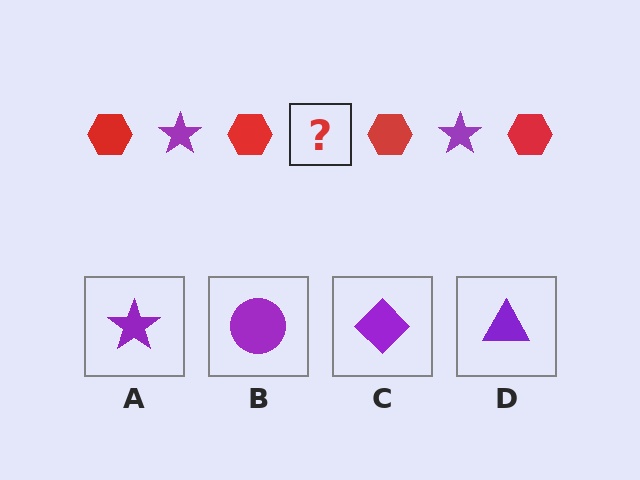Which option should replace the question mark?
Option A.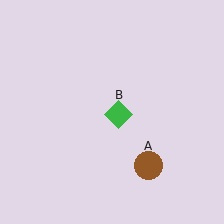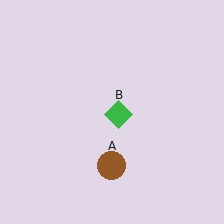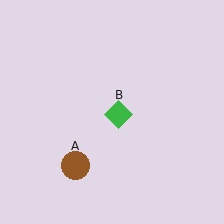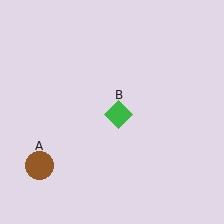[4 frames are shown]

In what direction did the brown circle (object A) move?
The brown circle (object A) moved left.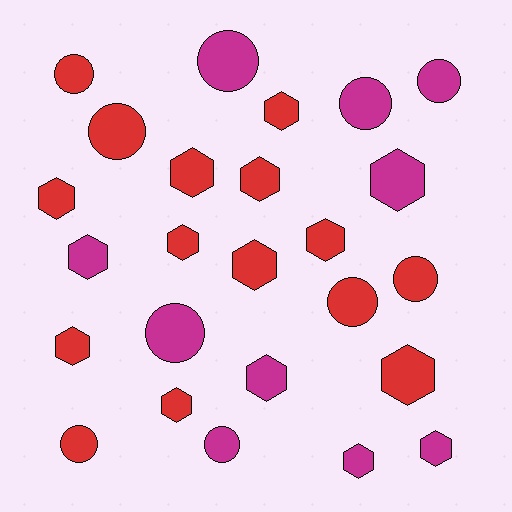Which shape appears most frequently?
Hexagon, with 15 objects.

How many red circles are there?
There are 5 red circles.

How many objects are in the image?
There are 25 objects.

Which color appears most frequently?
Red, with 15 objects.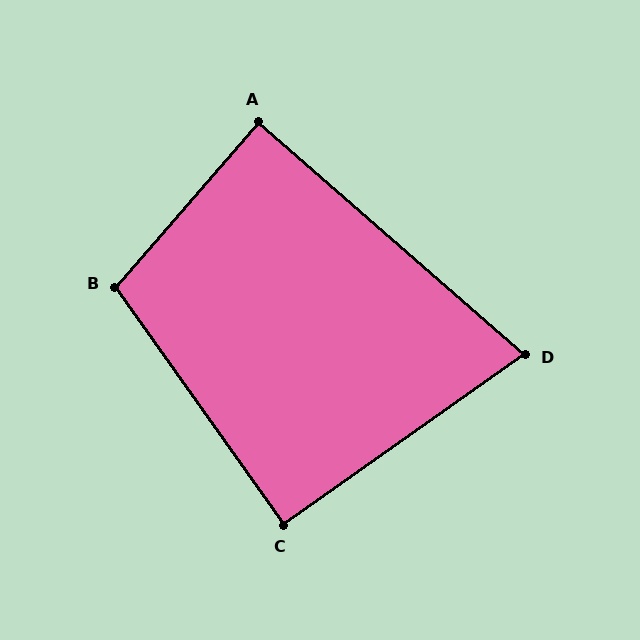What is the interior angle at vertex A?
Approximately 90 degrees (approximately right).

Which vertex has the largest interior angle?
B, at approximately 104 degrees.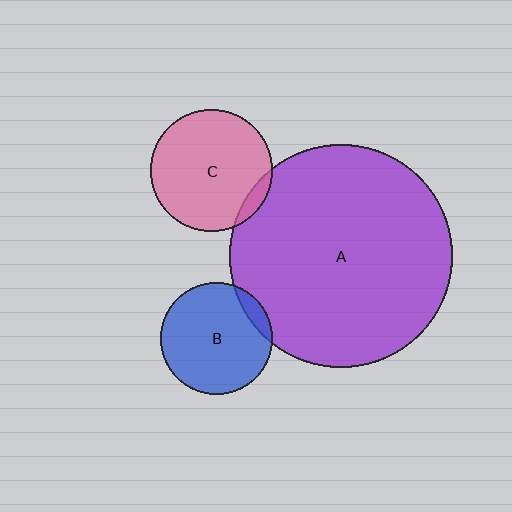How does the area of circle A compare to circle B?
Approximately 4.0 times.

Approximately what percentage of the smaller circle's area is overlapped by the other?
Approximately 5%.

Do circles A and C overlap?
Yes.